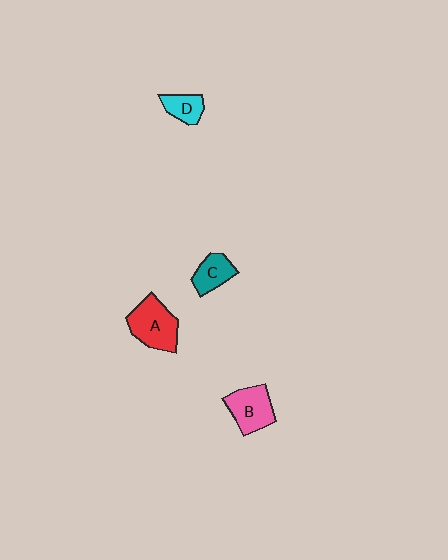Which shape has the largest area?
Shape A (red).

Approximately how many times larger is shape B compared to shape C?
Approximately 1.4 times.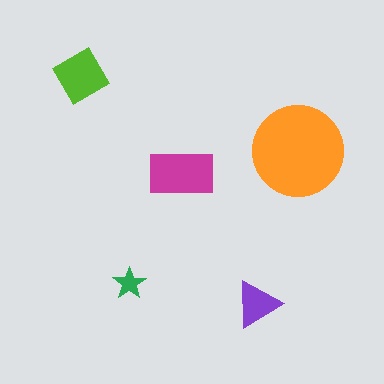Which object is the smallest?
The green star.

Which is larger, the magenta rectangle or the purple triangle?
The magenta rectangle.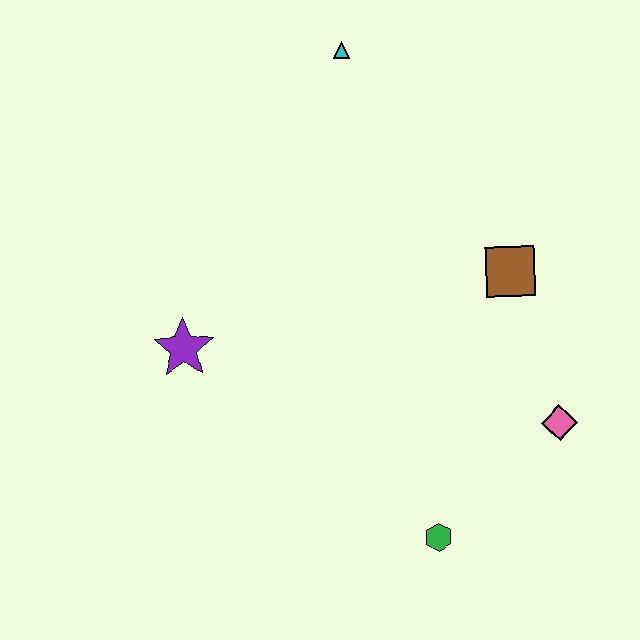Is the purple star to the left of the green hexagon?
Yes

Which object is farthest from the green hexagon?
The cyan triangle is farthest from the green hexagon.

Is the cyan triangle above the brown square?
Yes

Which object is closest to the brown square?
The pink diamond is closest to the brown square.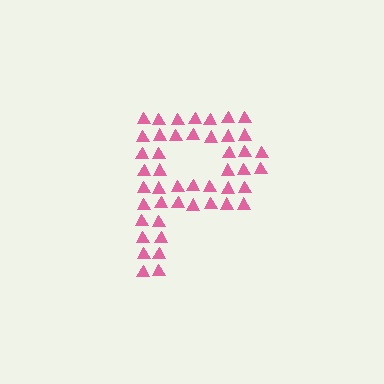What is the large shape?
The large shape is the letter P.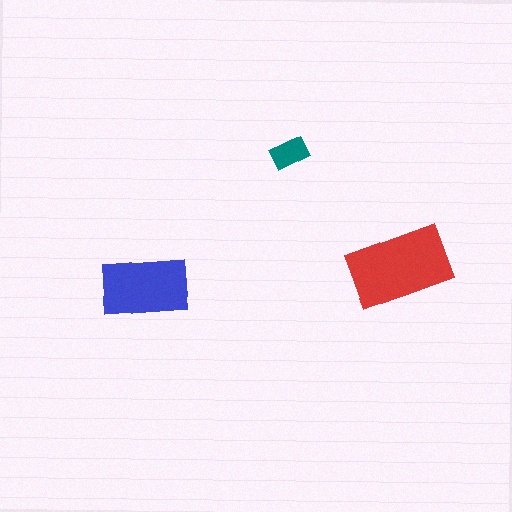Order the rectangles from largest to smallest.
the red one, the blue one, the teal one.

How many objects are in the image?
There are 3 objects in the image.